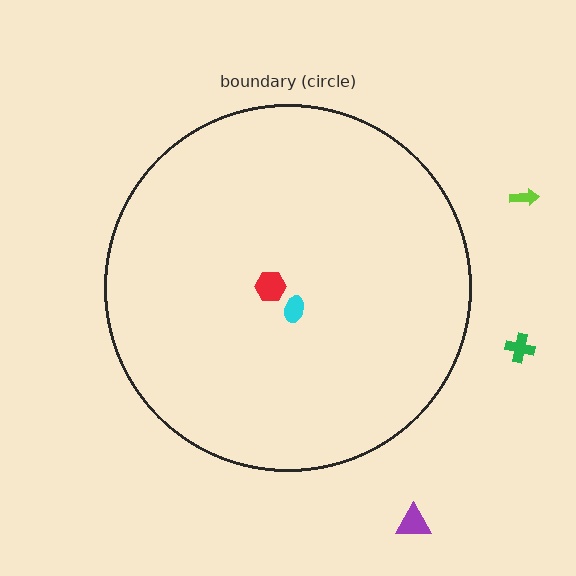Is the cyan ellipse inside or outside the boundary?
Inside.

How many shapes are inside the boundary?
2 inside, 3 outside.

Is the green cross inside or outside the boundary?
Outside.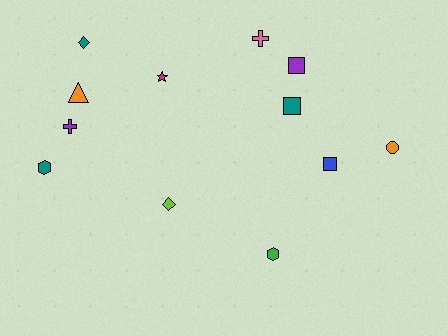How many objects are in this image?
There are 12 objects.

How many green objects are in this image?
There is 1 green object.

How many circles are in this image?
There is 1 circle.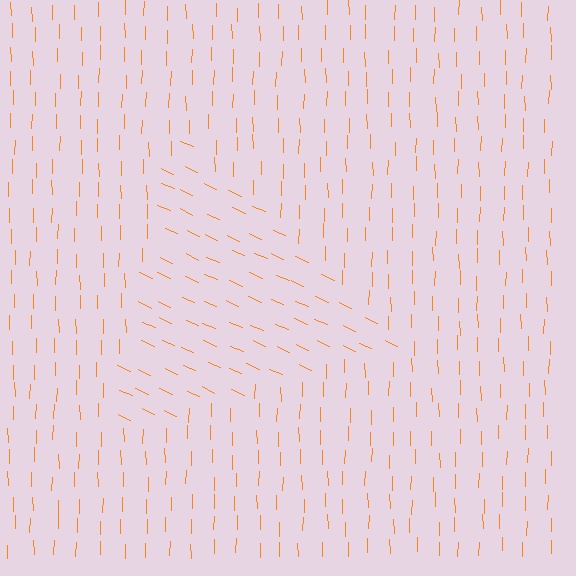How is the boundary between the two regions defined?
The boundary is defined purely by a change in line orientation (approximately 66 degrees difference). All lines are the same color and thickness.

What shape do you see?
I see a triangle.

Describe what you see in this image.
The image is filled with small orange line segments. A triangle region in the image has lines oriented differently from the surrounding lines, creating a visible texture boundary.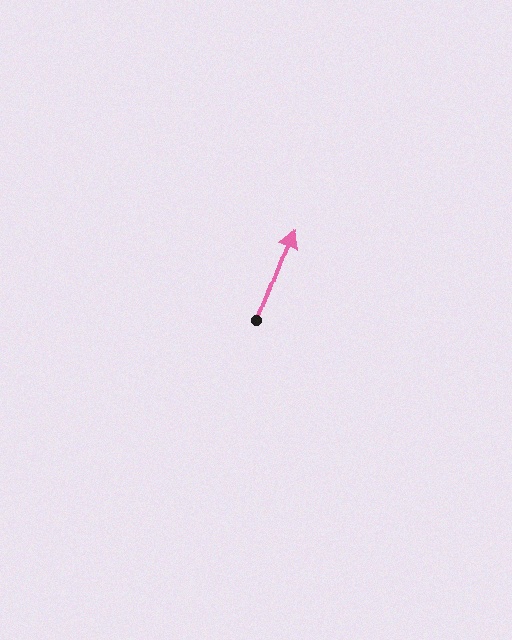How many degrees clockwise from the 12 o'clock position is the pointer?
Approximately 21 degrees.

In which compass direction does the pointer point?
North.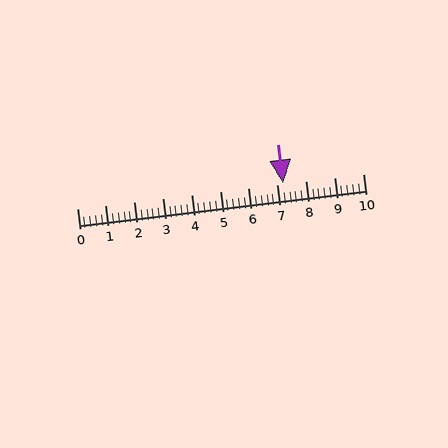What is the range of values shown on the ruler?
The ruler shows values from 0 to 10.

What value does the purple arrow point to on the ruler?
The purple arrow points to approximately 7.2.